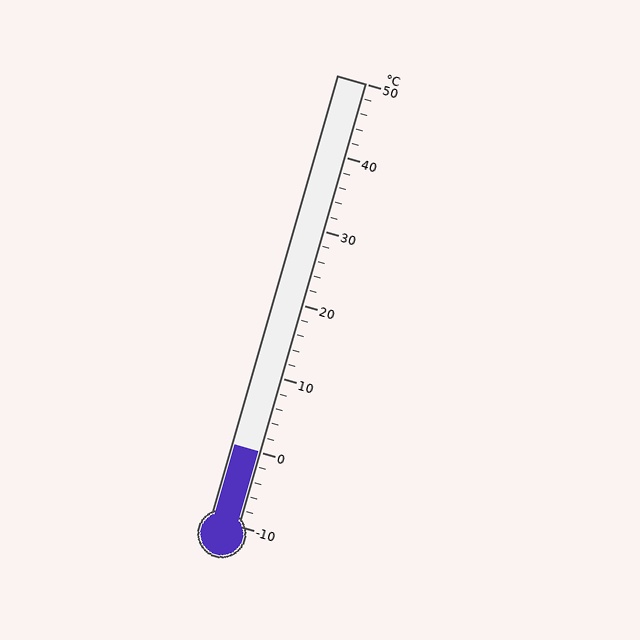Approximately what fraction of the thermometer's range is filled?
The thermometer is filled to approximately 15% of its range.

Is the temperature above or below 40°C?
The temperature is below 40°C.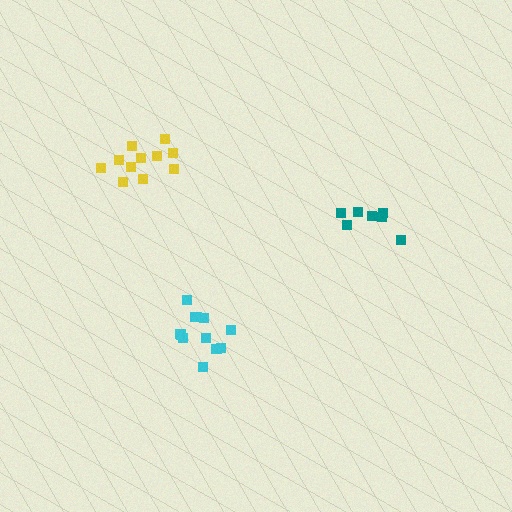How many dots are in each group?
Group 1: 11 dots, Group 2: 12 dots, Group 3: 7 dots (30 total).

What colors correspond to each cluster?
The clusters are colored: yellow, cyan, teal.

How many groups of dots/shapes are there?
There are 3 groups.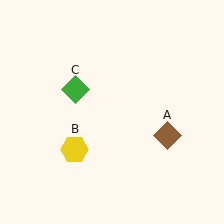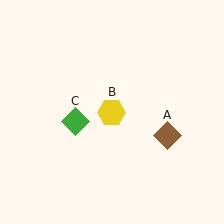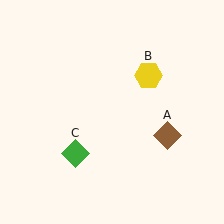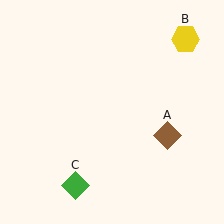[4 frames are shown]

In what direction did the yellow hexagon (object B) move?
The yellow hexagon (object B) moved up and to the right.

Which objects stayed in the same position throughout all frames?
Brown diamond (object A) remained stationary.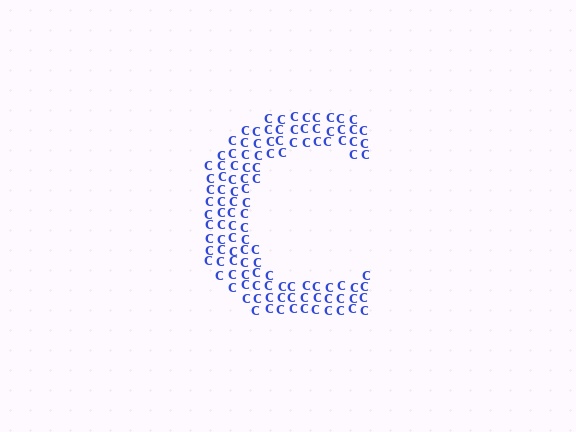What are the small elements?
The small elements are letter C's.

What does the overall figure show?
The overall figure shows the letter C.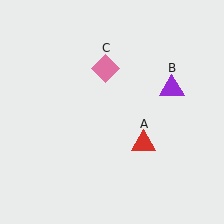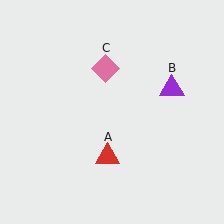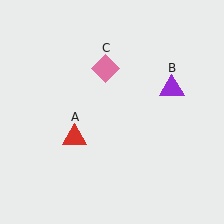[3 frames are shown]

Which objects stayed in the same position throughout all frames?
Purple triangle (object B) and pink diamond (object C) remained stationary.